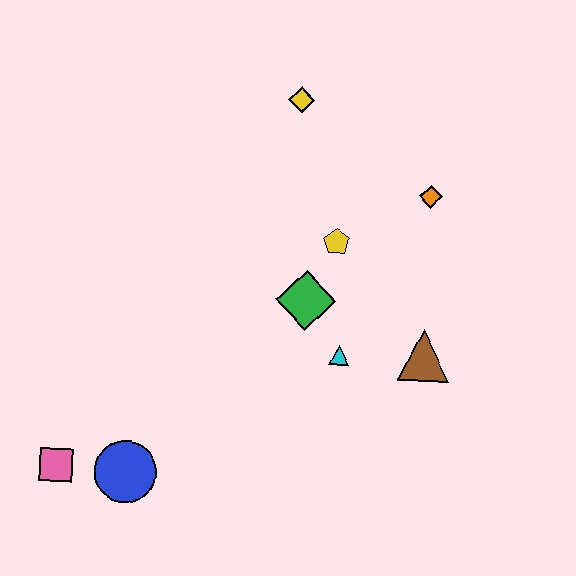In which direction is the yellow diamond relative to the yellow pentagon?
The yellow diamond is above the yellow pentagon.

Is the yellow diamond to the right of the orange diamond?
No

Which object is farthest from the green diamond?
The pink square is farthest from the green diamond.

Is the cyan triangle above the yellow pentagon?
No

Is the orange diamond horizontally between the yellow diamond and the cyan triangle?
No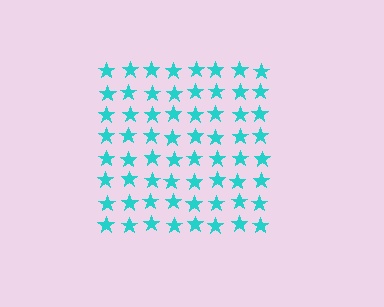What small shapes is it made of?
It is made of small stars.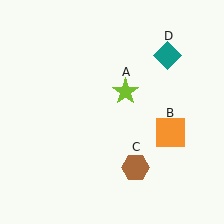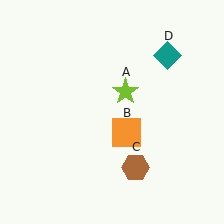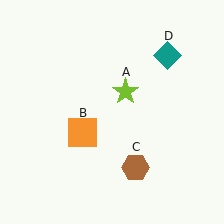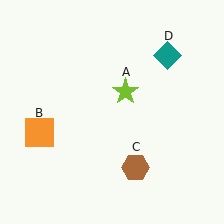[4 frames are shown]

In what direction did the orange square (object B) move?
The orange square (object B) moved left.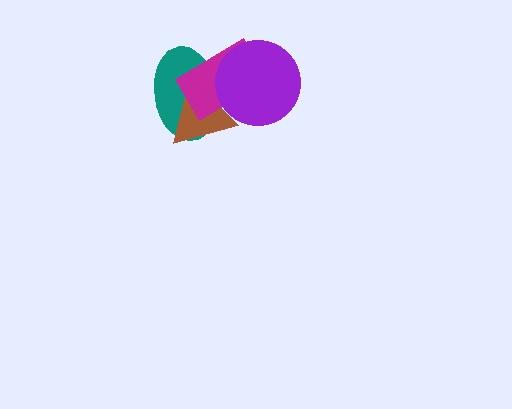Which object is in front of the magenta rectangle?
The purple circle is in front of the magenta rectangle.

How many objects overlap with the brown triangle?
3 objects overlap with the brown triangle.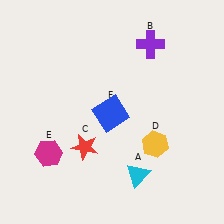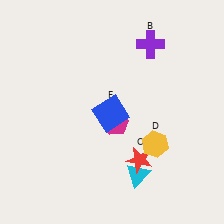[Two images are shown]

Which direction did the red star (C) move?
The red star (C) moved right.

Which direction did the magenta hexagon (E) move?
The magenta hexagon (E) moved right.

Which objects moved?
The objects that moved are: the red star (C), the magenta hexagon (E).